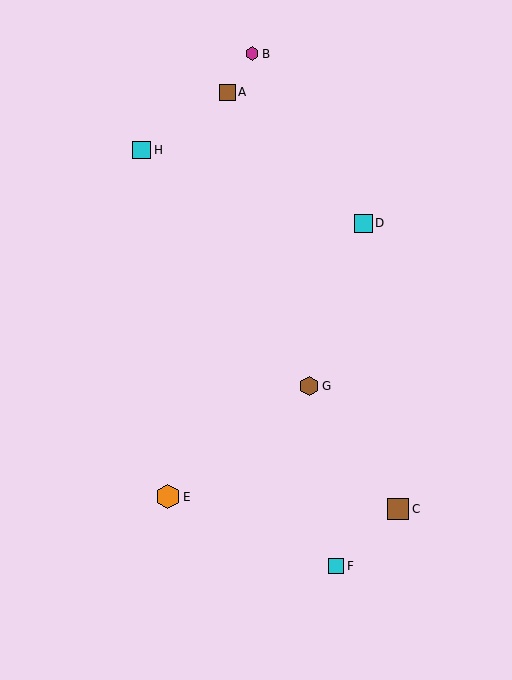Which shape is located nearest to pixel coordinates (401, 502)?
The brown square (labeled C) at (398, 509) is nearest to that location.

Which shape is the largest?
The orange hexagon (labeled E) is the largest.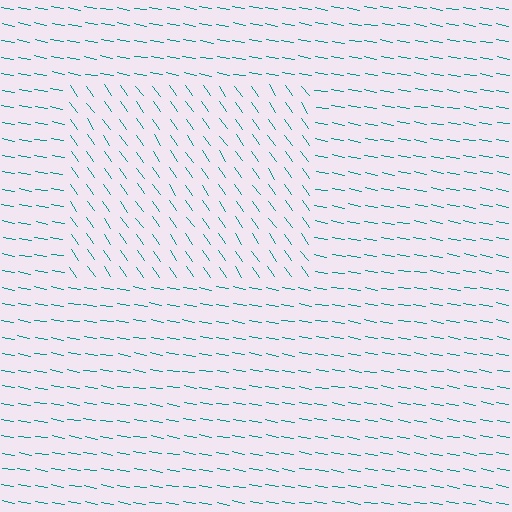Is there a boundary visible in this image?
Yes, there is a texture boundary formed by a change in line orientation.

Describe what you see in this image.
The image is filled with small teal line segments. A rectangle region in the image has lines oriented differently from the surrounding lines, creating a visible texture boundary.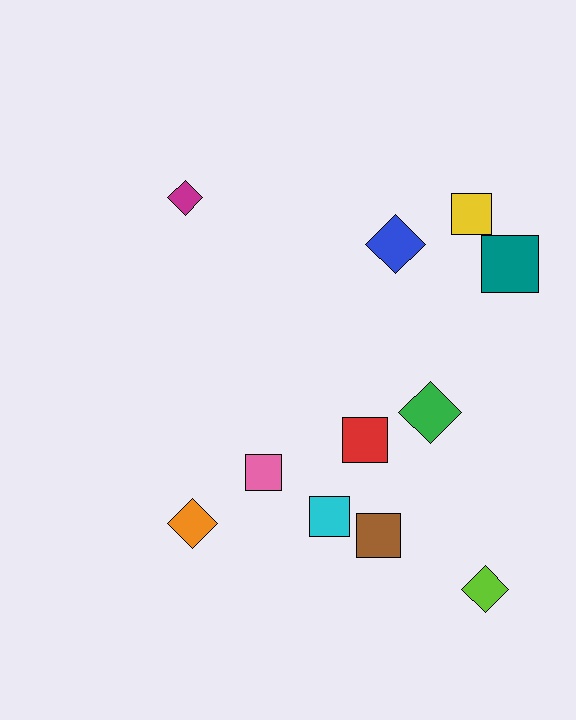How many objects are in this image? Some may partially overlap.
There are 11 objects.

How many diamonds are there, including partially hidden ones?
There are 5 diamonds.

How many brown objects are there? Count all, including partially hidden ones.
There is 1 brown object.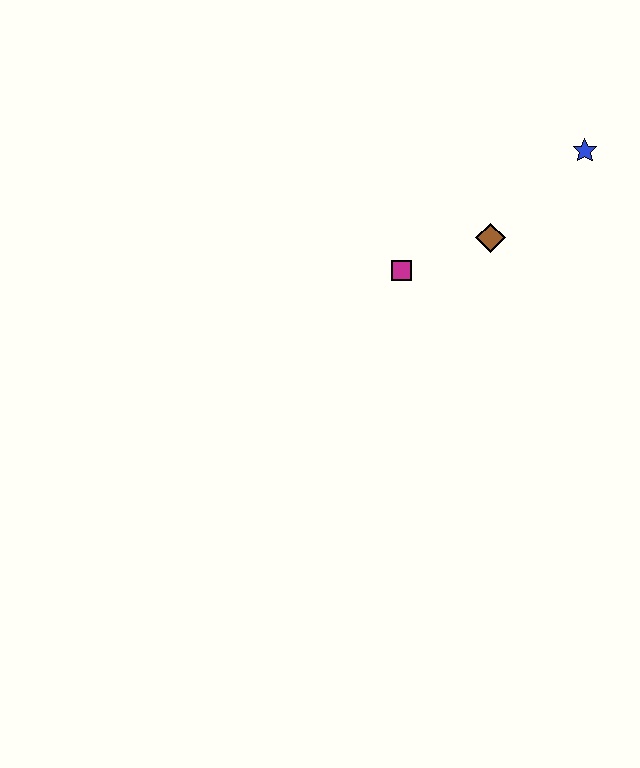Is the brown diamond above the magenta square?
Yes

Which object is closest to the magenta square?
The brown diamond is closest to the magenta square.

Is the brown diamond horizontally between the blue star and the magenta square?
Yes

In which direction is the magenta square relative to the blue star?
The magenta square is to the left of the blue star.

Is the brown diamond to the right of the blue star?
No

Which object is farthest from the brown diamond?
The blue star is farthest from the brown diamond.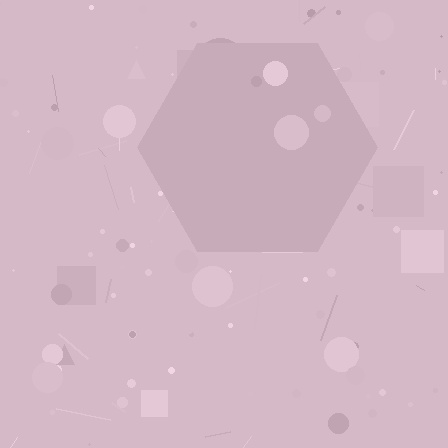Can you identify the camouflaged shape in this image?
The camouflaged shape is a hexagon.